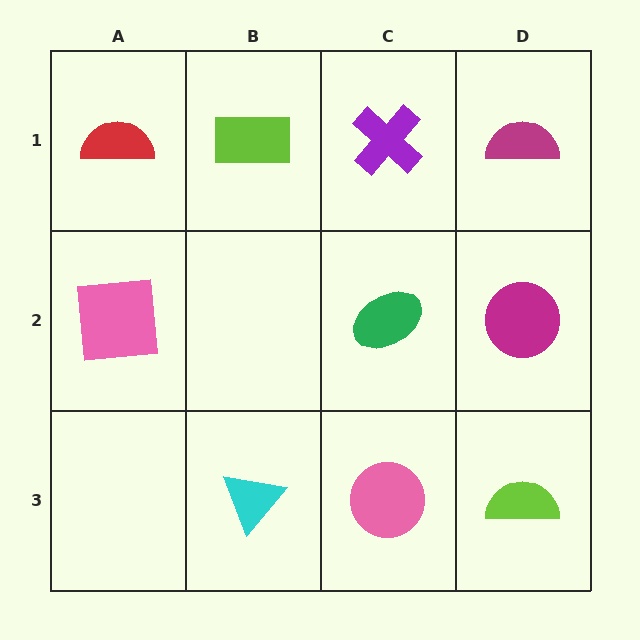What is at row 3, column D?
A lime semicircle.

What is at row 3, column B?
A cyan triangle.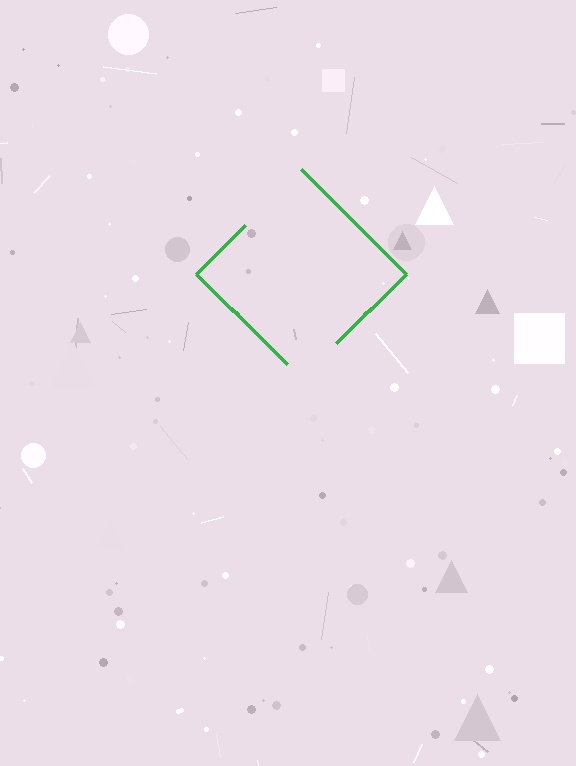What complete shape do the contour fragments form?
The contour fragments form a diamond.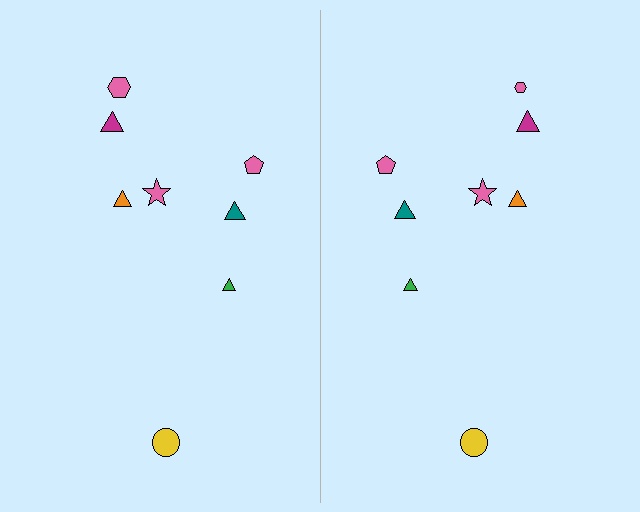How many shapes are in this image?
There are 16 shapes in this image.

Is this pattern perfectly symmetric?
No, the pattern is not perfectly symmetric. The pink hexagon on the right side has a different size than its mirror counterpart.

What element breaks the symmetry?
The pink hexagon on the right side has a different size than its mirror counterpart.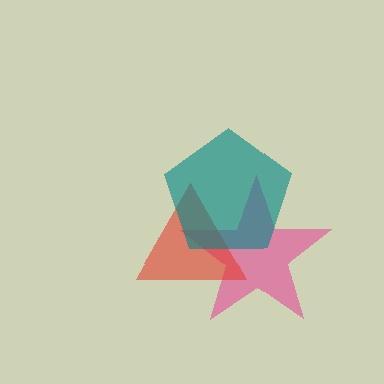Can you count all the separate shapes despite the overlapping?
Yes, there are 3 separate shapes.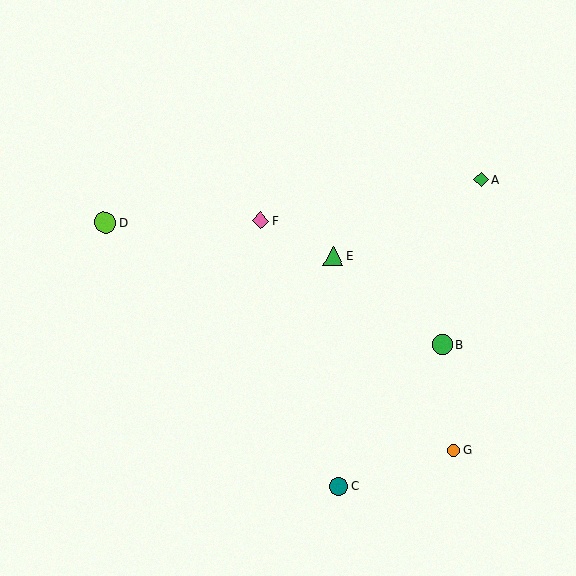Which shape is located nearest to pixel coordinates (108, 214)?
The lime circle (labeled D) at (106, 223) is nearest to that location.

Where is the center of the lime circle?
The center of the lime circle is at (106, 223).